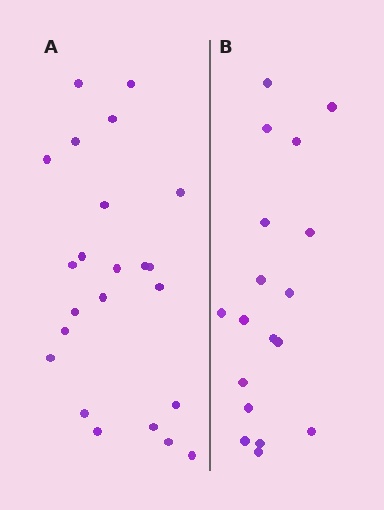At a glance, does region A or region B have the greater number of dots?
Region A (the left region) has more dots.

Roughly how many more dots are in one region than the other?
Region A has about 5 more dots than region B.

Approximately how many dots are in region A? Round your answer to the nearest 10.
About 20 dots. (The exact count is 23, which rounds to 20.)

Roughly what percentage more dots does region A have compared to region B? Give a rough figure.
About 30% more.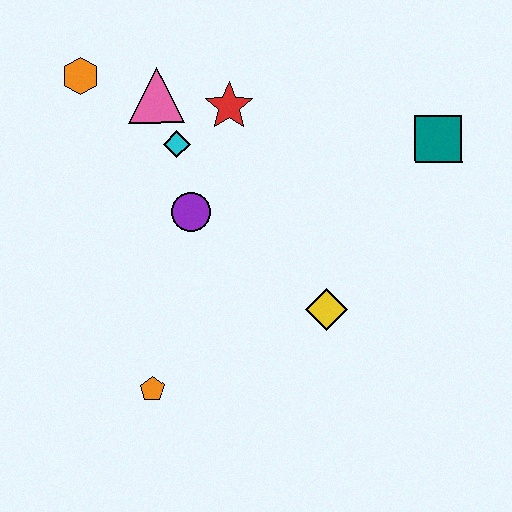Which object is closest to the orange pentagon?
The purple circle is closest to the orange pentagon.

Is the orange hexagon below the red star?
No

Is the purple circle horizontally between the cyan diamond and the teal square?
Yes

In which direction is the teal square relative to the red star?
The teal square is to the right of the red star.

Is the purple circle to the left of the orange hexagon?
No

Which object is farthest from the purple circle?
The teal square is farthest from the purple circle.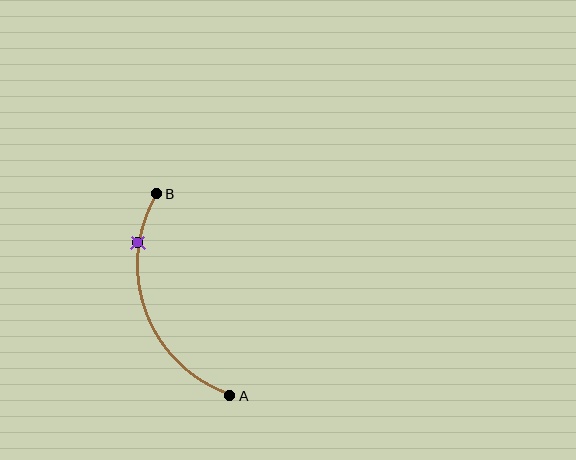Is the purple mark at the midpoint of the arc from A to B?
No. The purple mark lies on the arc but is closer to endpoint B. The arc midpoint would be at the point on the curve equidistant along the arc from both A and B.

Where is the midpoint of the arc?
The arc midpoint is the point on the curve farthest from the straight line joining A and B. It sits to the left of that line.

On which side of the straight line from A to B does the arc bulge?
The arc bulges to the left of the straight line connecting A and B.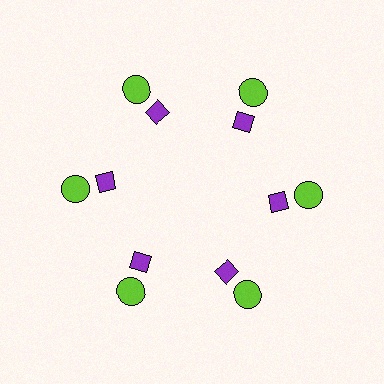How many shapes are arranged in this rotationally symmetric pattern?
There are 12 shapes, arranged in 6 groups of 2.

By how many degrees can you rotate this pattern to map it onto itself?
The pattern maps onto itself every 60 degrees of rotation.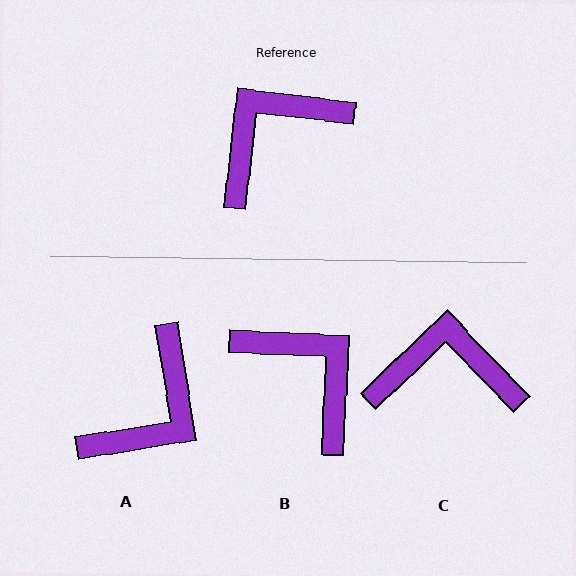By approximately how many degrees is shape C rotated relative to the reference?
Approximately 39 degrees clockwise.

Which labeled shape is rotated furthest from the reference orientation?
A, about 164 degrees away.